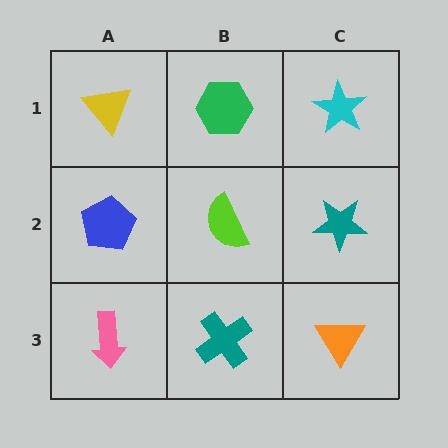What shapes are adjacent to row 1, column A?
A blue pentagon (row 2, column A), a green hexagon (row 1, column B).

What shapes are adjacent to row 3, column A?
A blue pentagon (row 2, column A), a teal cross (row 3, column B).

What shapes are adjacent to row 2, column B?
A green hexagon (row 1, column B), a teal cross (row 3, column B), a blue pentagon (row 2, column A), a teal star (row 2, column C).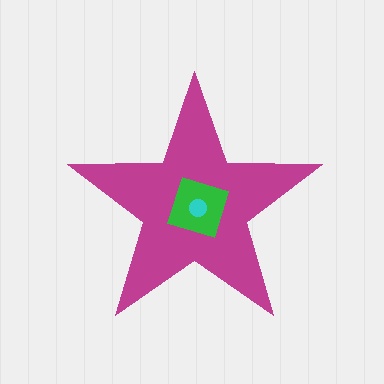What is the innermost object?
The cyan circle.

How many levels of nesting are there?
3.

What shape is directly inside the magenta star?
The green diamond.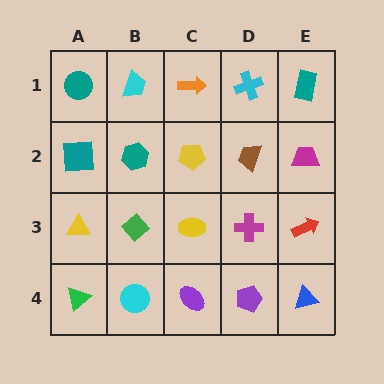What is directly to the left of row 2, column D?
A yellow pentagon.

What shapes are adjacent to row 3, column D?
A brown trapezoid (row 2, column D), a purple pentagon (row 4, column D), a yellow ellipse (row 3, column C), a red arrow (row 3, column E).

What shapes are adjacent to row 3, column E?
A magenta trapezoid (row 2, column E), a blue triangle (row 4, column E), a magenta cross (row 3, column D).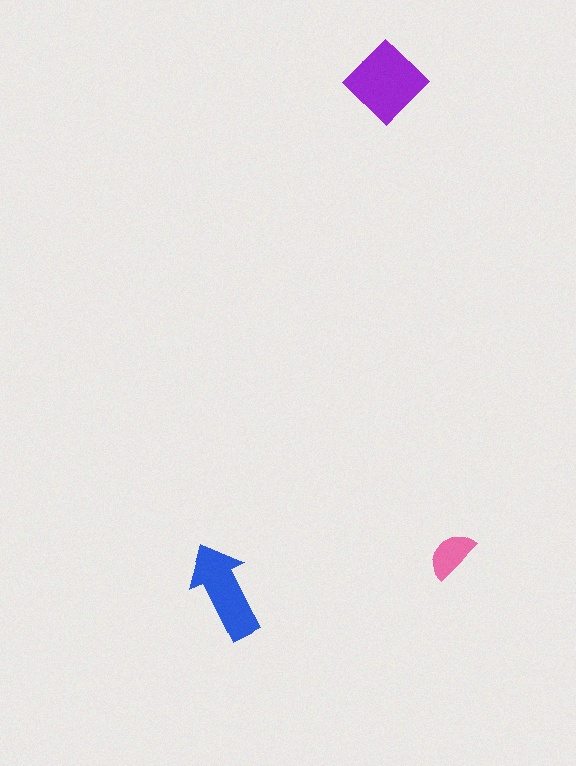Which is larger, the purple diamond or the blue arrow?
The purple diamond.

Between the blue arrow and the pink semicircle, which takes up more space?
The blue arrow.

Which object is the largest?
The purple diamond.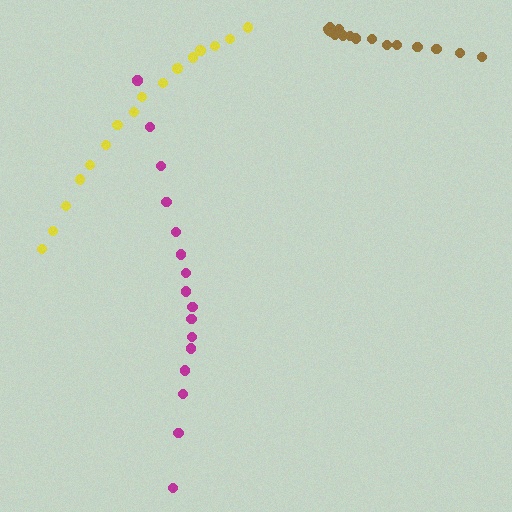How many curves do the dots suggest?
There are 3 distinct paths.